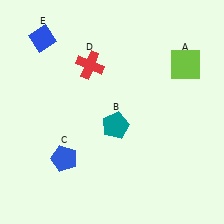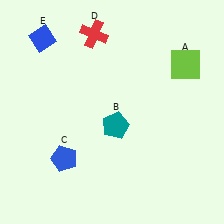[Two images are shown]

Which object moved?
The red cross (D) moved up.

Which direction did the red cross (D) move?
The red cross (D) moved up.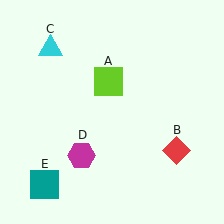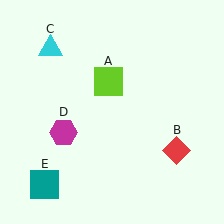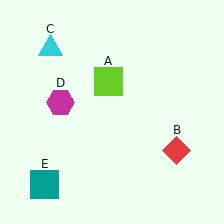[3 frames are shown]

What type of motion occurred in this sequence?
The magenta hexagon (object D) rotated clockwise around the center of the scene.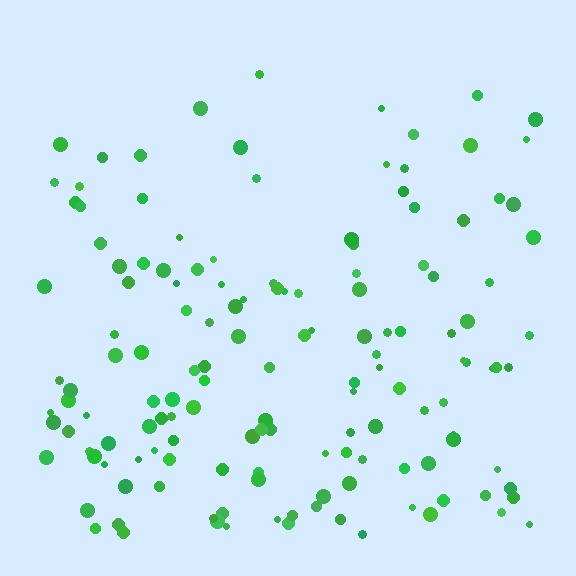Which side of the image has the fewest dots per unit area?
The top.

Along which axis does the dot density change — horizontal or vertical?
Vertical.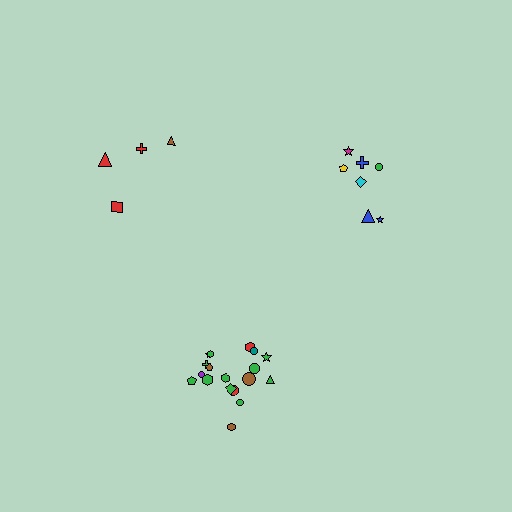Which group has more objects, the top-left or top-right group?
The top-right group.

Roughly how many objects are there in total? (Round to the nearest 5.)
Roughly 30 objects in total.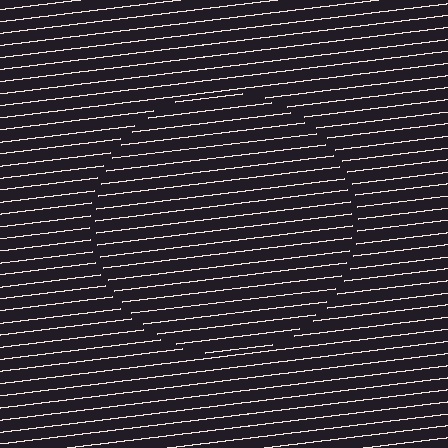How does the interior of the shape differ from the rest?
The interior of the shape contains the same grating, shifted by half a period — the contour is defined by the phase discontinuity where line-ends from the inner and outer gratings abut.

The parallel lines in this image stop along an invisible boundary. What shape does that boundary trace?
An illusory circle. The interior of the shape contains the same grating, shifted by half a period — the contour is defined by the phase discontinuity where line-ends from the inner and outer gratings abut.